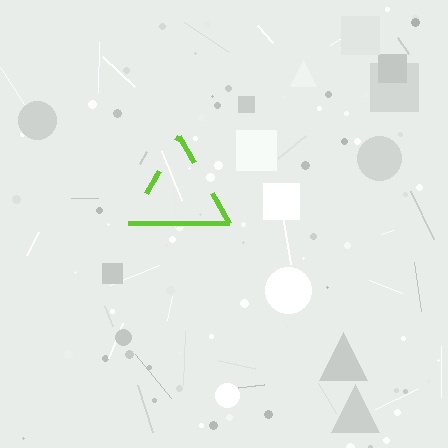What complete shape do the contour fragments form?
The contour fragments form a triangle.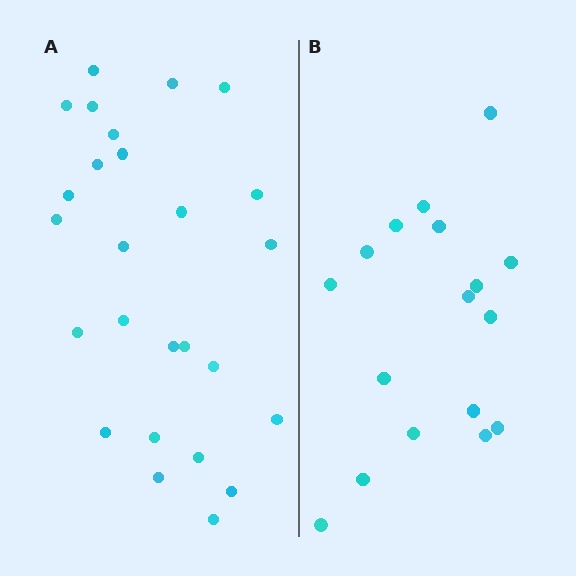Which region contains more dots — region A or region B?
Region A (the left region) has more dots.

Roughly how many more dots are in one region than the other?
Region A has roughly 8 or so more dots than region B.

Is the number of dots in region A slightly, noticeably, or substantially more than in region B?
Region A has substantially more. The ratio is roughly 1.5 to 1.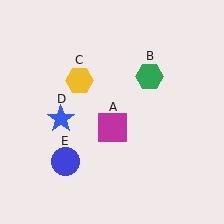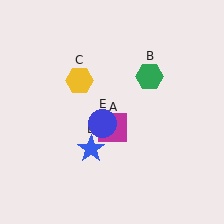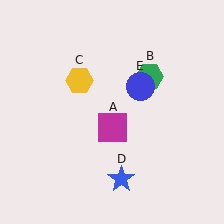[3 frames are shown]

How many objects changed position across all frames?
2 objects changed position: blue star (object D), blue circle (object E).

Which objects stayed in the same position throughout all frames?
Magenta square (object A) and green hexagon (object B) and yellow hexagon (object C) remained stationary.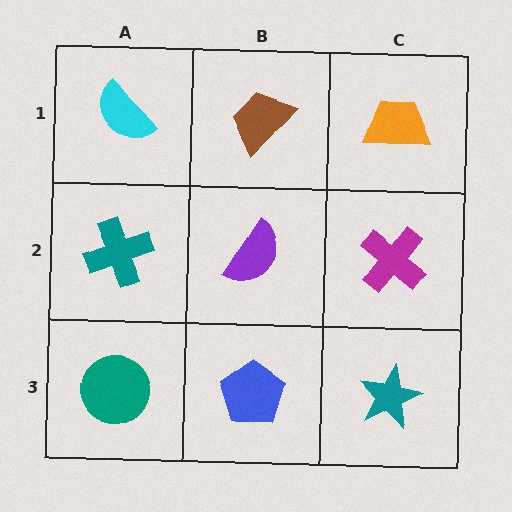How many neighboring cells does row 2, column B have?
4.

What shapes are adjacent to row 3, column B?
A purple semicircle (row 2, column B), a teal circle (row 3, column A), a teal star (row 3, column C).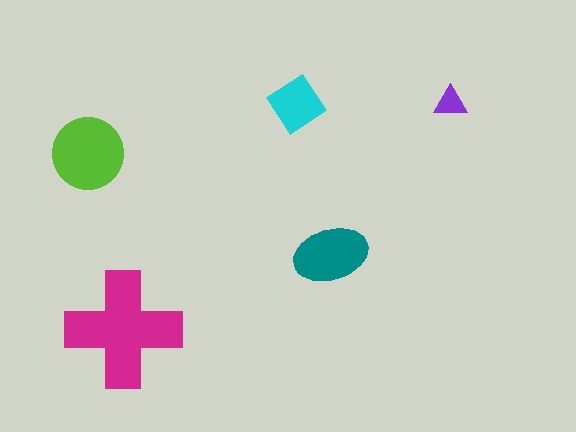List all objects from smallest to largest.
The purple triangle, the cyan diamond, the teal ellipse, the lime circle, the magenta cross.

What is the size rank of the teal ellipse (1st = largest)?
3rd.